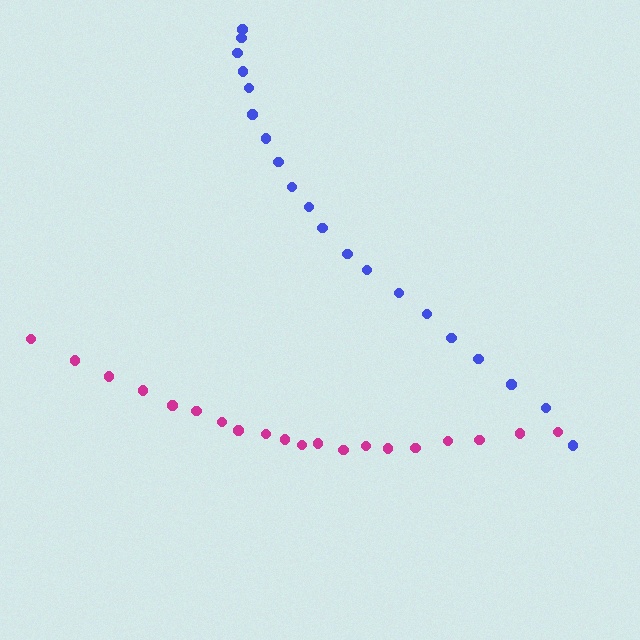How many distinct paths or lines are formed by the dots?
There are 2 distinct paths.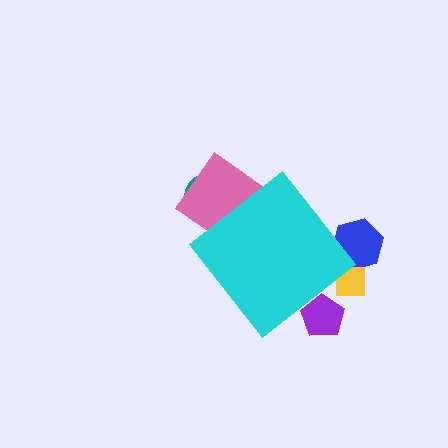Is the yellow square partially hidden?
Yes, the yellow square is partially hidden behind the cyan diamond.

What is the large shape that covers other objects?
A cyan diamond.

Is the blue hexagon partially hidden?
Yes, the blue hexagon is partially hidden behind the cyan diamond.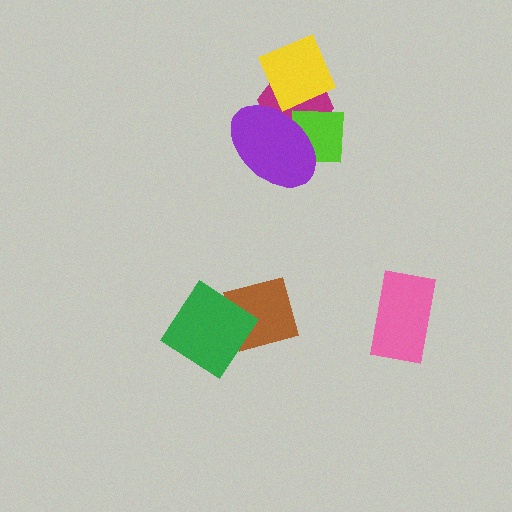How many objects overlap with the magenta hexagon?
3 objects overlap with the magenta hexagon.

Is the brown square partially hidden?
Yes, it is partially covered by another shape.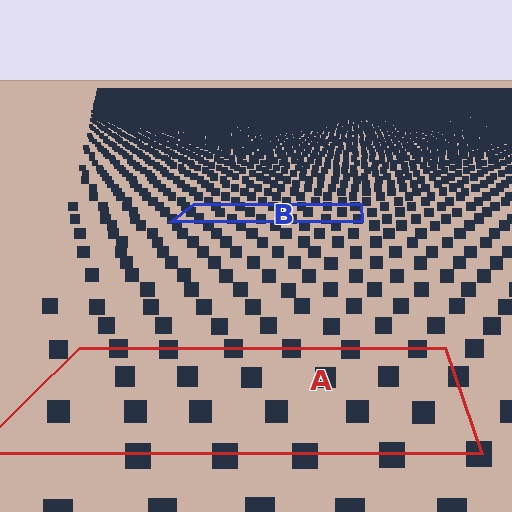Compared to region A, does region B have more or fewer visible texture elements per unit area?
Region B has more texture elements per unit area — they are packed more densely because it is farther away.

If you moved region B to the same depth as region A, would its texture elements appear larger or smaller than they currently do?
They would appear larger. At a closer depth, the same texture elements are projected at a bigger on-screen size.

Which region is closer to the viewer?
Region A is closer. The texture elements there are larger and more spread out.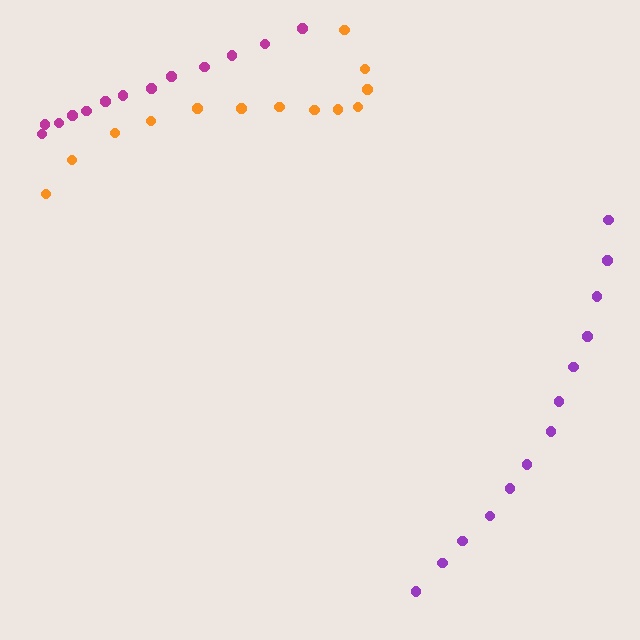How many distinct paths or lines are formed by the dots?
There are 3 distinct paths.